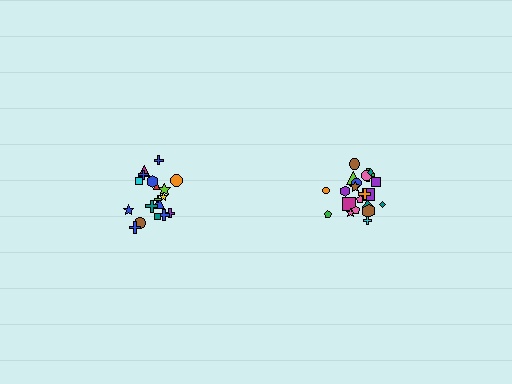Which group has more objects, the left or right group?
The right group.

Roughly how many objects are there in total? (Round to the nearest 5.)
Roughly 40 objects in total.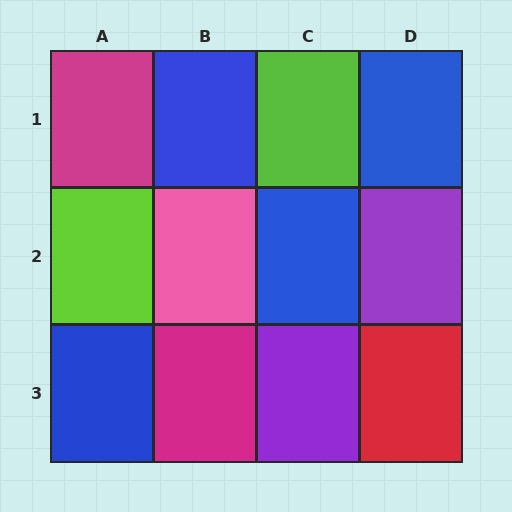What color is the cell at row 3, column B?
Magenta.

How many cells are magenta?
2 cells are magenta.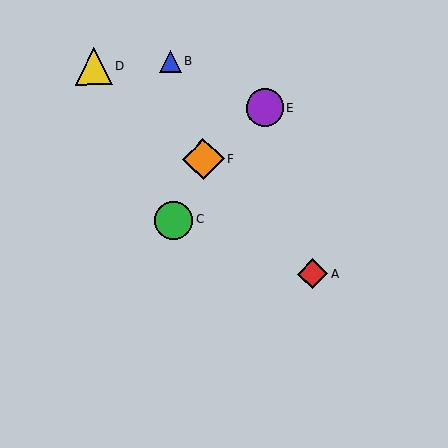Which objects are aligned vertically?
Objects B, C are aligned vertically.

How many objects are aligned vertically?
2 objects (B, C) are aligned vertically.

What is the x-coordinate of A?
Object A is at x≈313.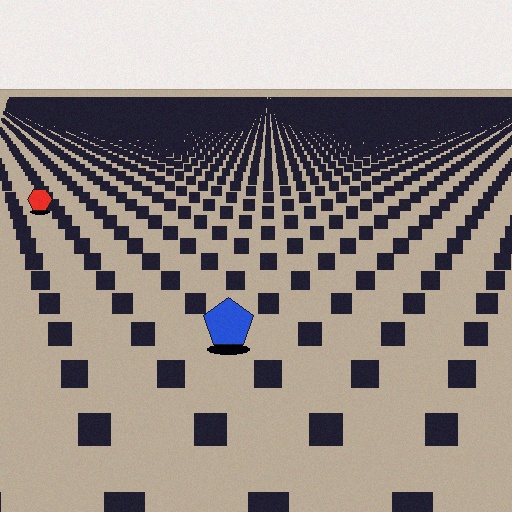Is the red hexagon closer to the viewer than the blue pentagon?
No. The blue pentagon is closer — you can tell from the texture gradient: the ground texture is coarser near it.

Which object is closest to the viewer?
The blue pentagon is closest. The texture marks near it are larger and more spread out.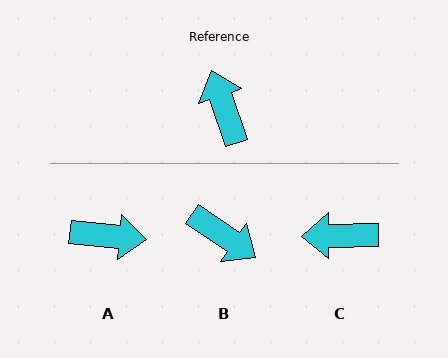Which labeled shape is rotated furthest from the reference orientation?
B, about 143 degrees away.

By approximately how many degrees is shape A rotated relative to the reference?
Approximately 115 degrees clockwise.